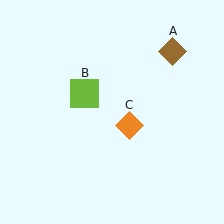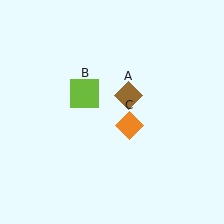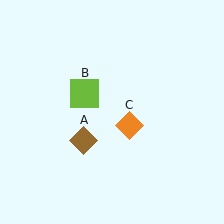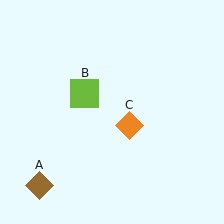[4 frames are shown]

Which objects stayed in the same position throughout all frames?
Lime square (object B) and orange diamond (object C) remained stationary.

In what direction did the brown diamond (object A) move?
The brown diamond (object A) moved down and to the left.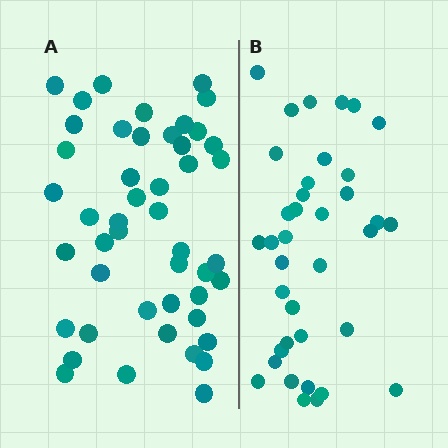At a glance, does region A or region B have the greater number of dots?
Region A (the left region) has more dots.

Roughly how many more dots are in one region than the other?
Region A has roughly 10 or so more dots than region B.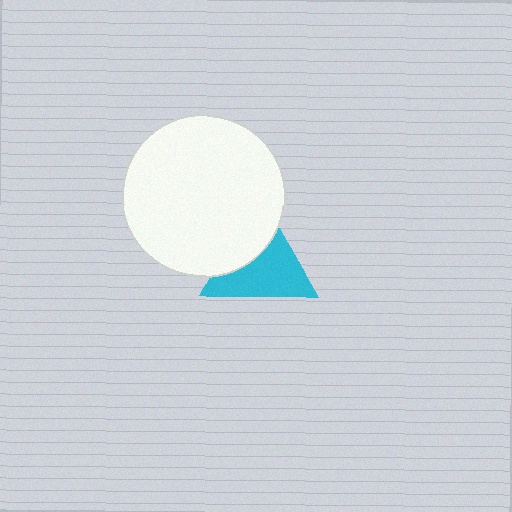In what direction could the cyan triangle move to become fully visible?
The cyan triangle could move toward the lower-right. That would shift it out from behind the white circle entirely.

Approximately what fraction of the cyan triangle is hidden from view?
Roughly 38% of the cyan triangle is hidden behind the white circle.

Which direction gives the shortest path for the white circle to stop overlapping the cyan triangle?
Moving toward the upper-left gives the shortest separation.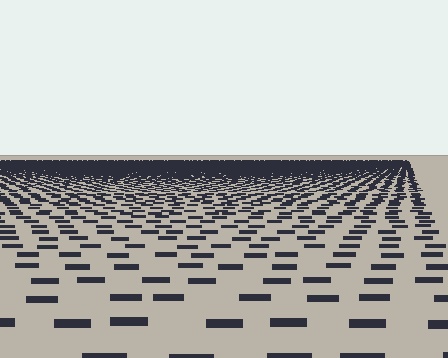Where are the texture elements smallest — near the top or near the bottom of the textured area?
Near the top.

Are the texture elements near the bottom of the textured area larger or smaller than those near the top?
Larger. Near the bottom, elements are closer to the viewer and appear at a bigger on-screen size.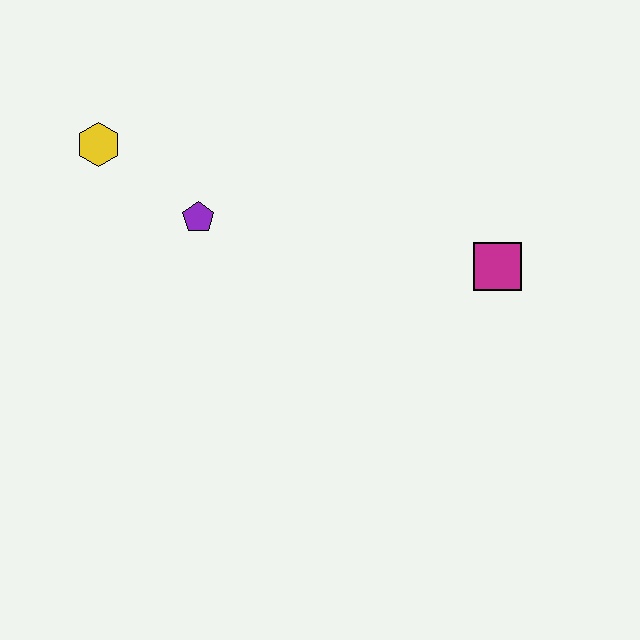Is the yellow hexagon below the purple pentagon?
No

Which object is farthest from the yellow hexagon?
The magenta square is farthest from the yellow hexagon.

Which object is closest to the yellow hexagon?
The purple pentagon is closest to the yellow hexagon.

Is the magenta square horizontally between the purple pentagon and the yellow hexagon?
No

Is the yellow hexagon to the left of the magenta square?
Yes